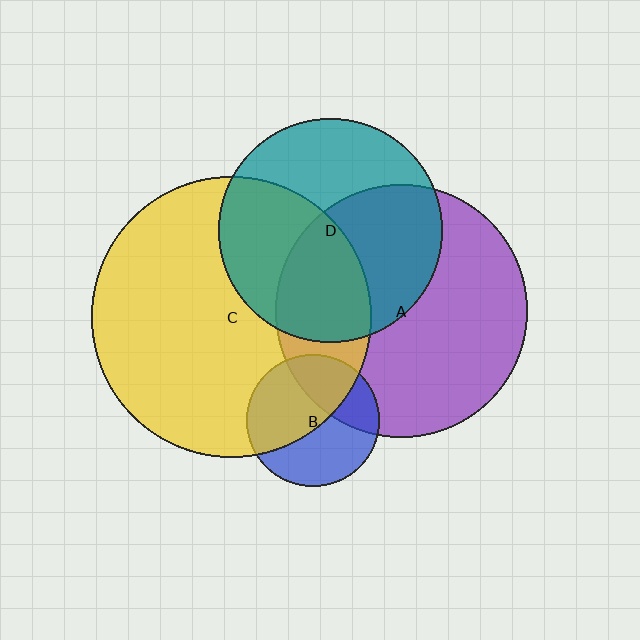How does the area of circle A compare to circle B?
Approximately 3.6 times.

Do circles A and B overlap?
Yes.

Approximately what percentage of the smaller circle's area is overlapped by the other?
Approximately 30%.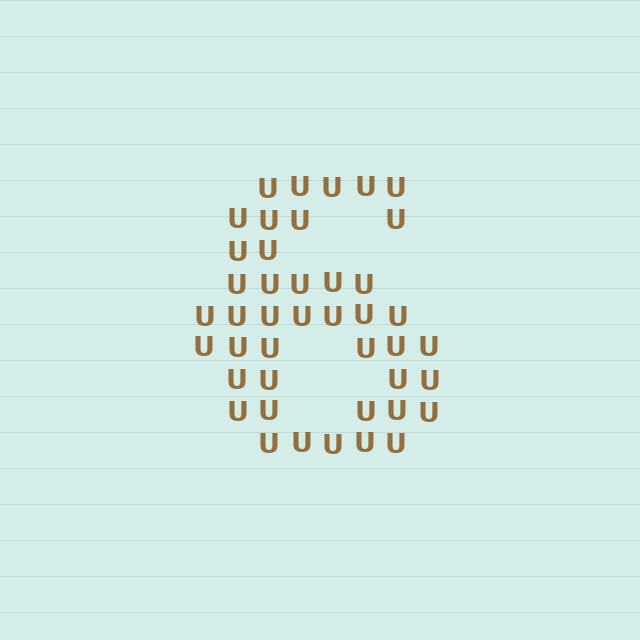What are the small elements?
The small elements are letter U's.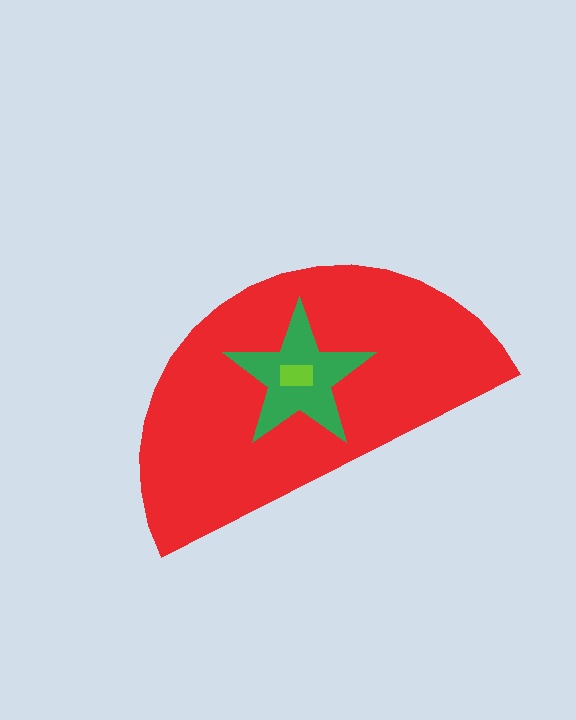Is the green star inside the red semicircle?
Yes.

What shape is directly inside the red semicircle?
The green star.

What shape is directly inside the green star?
The lime rectangle.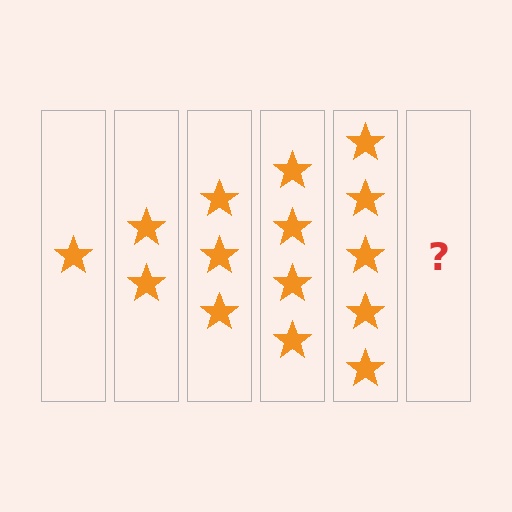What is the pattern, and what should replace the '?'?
The pattern is that each step adds one more star. The '?' should be 6 stars.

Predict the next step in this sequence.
The next step is 6 stars.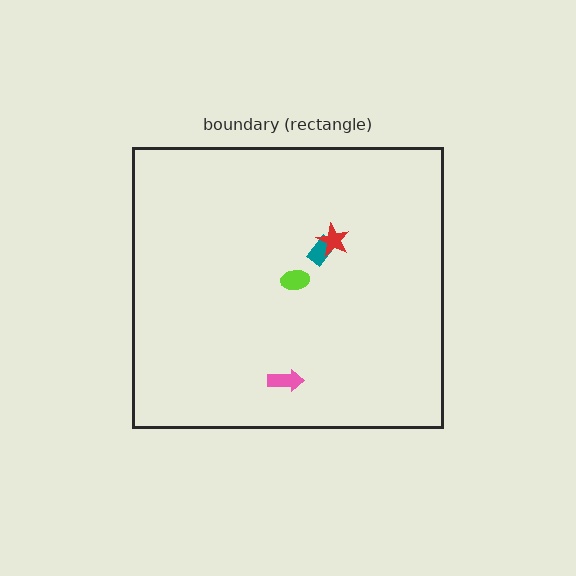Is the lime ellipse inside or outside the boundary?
Inside.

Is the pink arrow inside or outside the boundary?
Inside.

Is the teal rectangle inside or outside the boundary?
Inside.